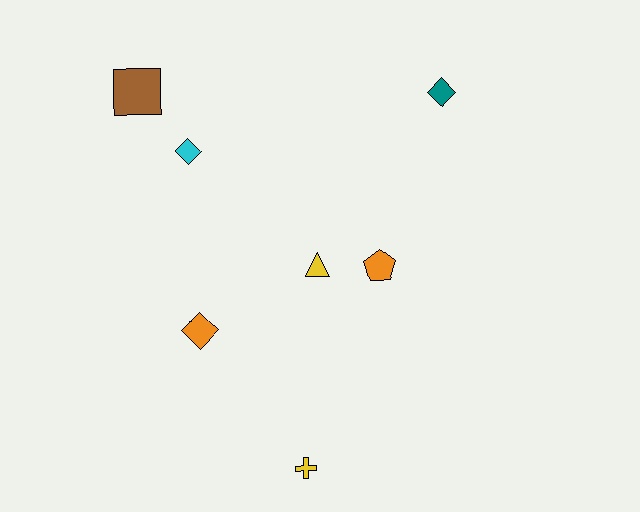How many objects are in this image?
There are 7 objects.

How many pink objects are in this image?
There are no pink objects.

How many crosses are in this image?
There is 1 cross.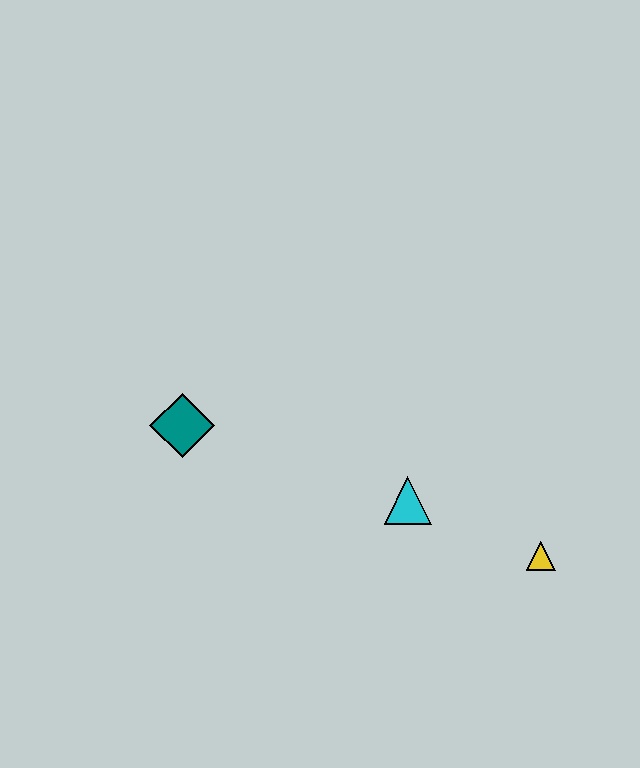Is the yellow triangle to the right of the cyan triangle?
Yes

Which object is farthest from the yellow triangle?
The teal diamond is farthest from the yellow triangle.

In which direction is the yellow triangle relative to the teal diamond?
The yellow triangle is to the right of the teal diamond.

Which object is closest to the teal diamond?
The cyan triangle is closest to the teal diamond.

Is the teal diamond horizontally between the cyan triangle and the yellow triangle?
No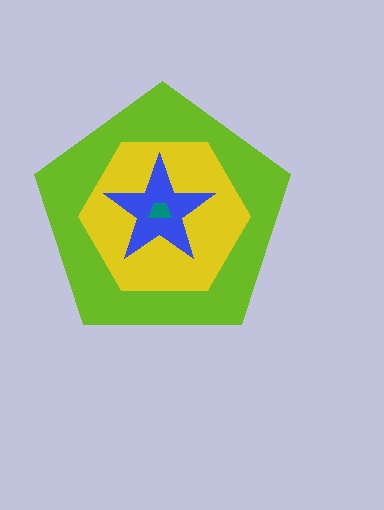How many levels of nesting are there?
4.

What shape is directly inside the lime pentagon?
The yellow hexagon.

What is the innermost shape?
The teal trapezoid.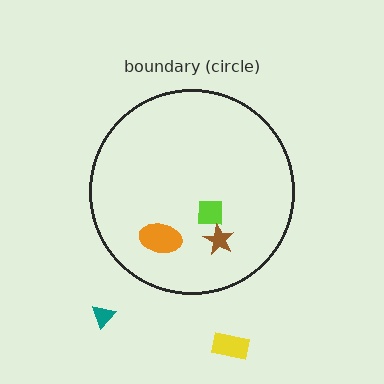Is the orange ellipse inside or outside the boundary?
Inside.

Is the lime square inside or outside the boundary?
Inside.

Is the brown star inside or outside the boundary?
Inside.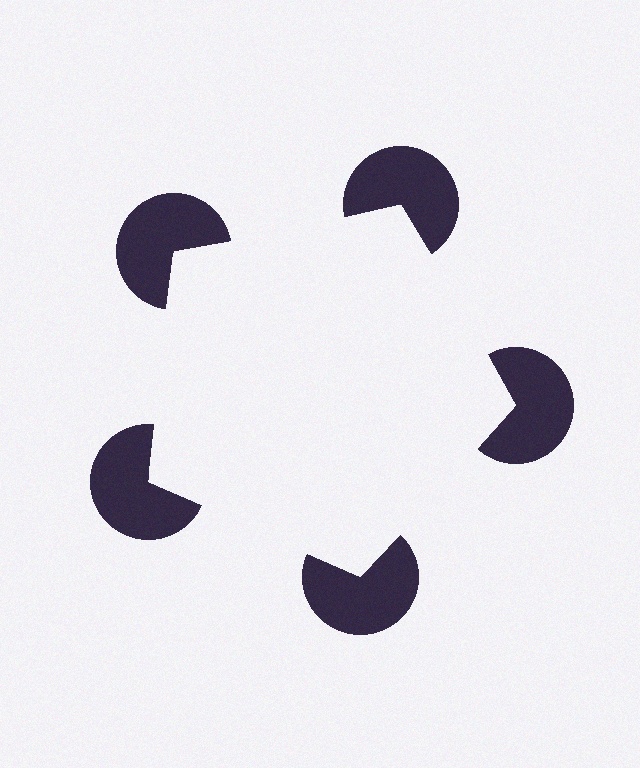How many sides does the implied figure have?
5 sides.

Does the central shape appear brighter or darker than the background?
It typically appears slightly brighter than the background, even though no actual brightness change is drawn.